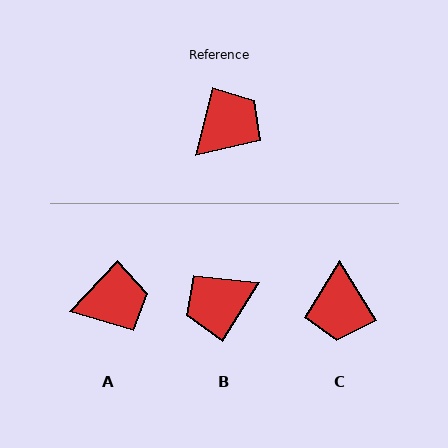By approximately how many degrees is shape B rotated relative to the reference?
Approximately 162 degrees counter-clockwise.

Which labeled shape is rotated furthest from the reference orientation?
B, about 162 degrees away.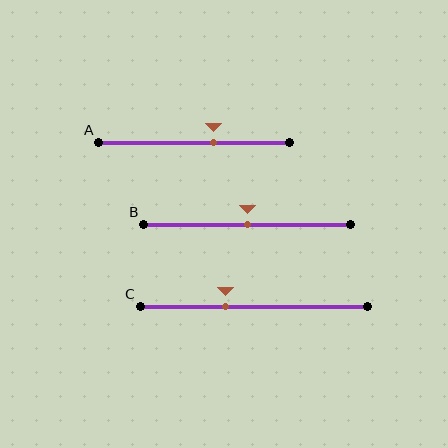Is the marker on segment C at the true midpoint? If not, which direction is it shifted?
No, the marker on segment C is shifted to the left by about 12% of the segment length.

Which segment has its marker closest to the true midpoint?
Segment B has its marker closest to the true midpoint.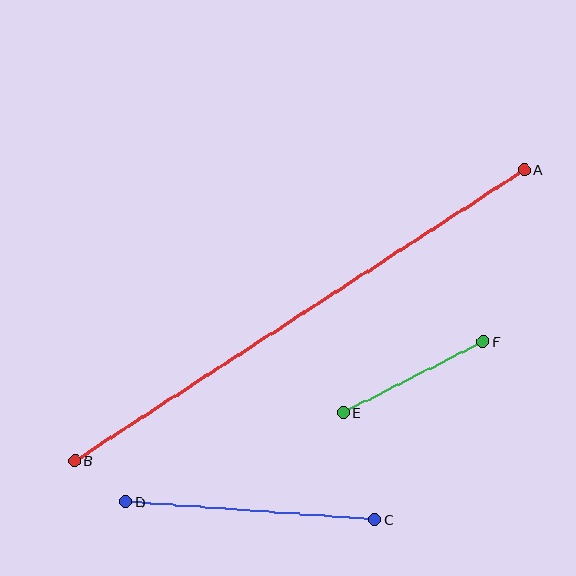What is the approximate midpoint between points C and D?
The midpoint is at approximately (250, 511) pixels.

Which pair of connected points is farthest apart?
Points A and B are farthest apart.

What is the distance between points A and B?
The distance is approximately 535 pixels.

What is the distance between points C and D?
The distance is approximately 249 pixels.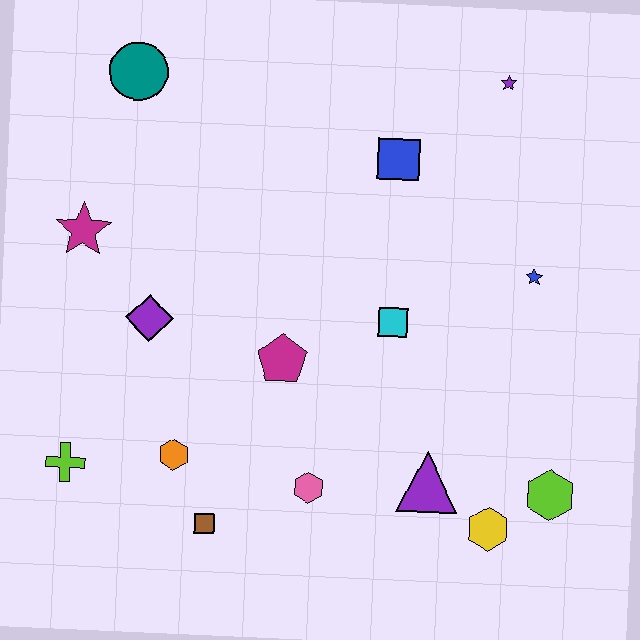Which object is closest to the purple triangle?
The yellow hexagon is closest to the purple triangle.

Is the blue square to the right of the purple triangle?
No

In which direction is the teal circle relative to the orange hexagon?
The teal circle is above the orange hexagon.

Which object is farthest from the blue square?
The lime cross is farthest from the blue square.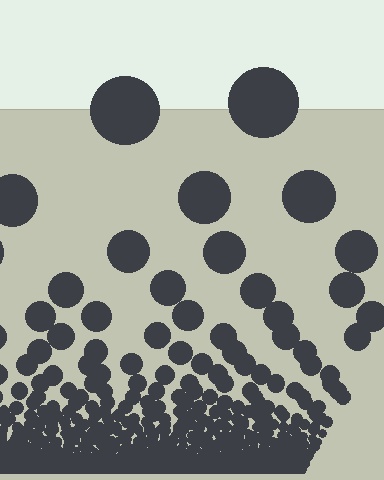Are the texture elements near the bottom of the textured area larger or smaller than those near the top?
Smaller. The gradient is inverted — elements near the bottom are smaller and denser.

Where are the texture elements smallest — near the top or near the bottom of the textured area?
Near the bottom.